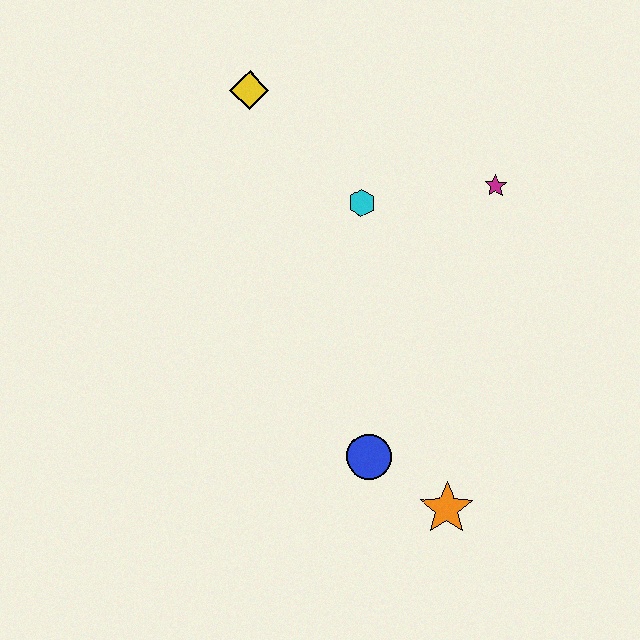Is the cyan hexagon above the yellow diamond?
No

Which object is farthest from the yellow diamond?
The orange star is farthest from the yellow diamond.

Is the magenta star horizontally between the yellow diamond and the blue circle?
No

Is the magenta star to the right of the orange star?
Yes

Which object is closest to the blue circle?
The orange star is closest to the blue circle.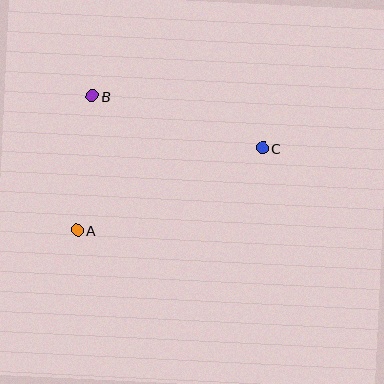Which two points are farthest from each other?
Points A and C are farthest from each other.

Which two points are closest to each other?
Points A and B are closest to each other.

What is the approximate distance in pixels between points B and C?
The distance between B and C is approximately 178 pixels.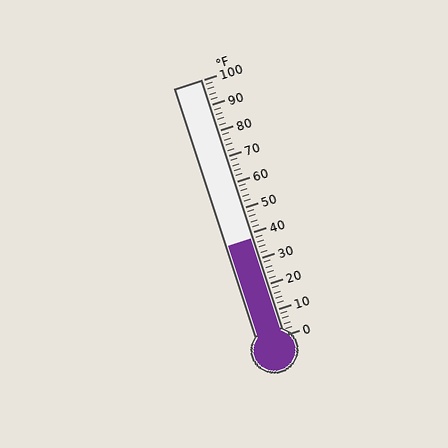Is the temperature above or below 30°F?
The temperature is above 30°F.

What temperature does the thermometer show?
The thermometer shows approximately 38°F.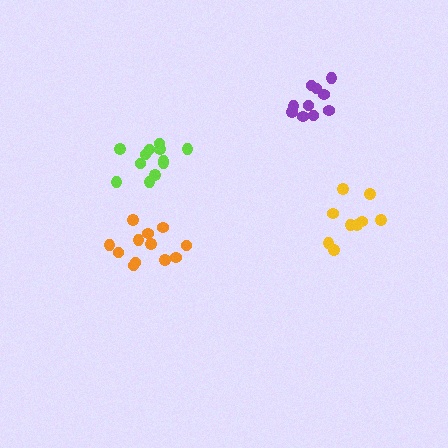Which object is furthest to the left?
The orange cluster is leftmost.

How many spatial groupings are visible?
There are 4 spatial groupings.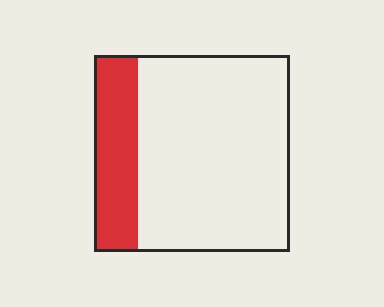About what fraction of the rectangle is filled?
About one fifth (1/5).